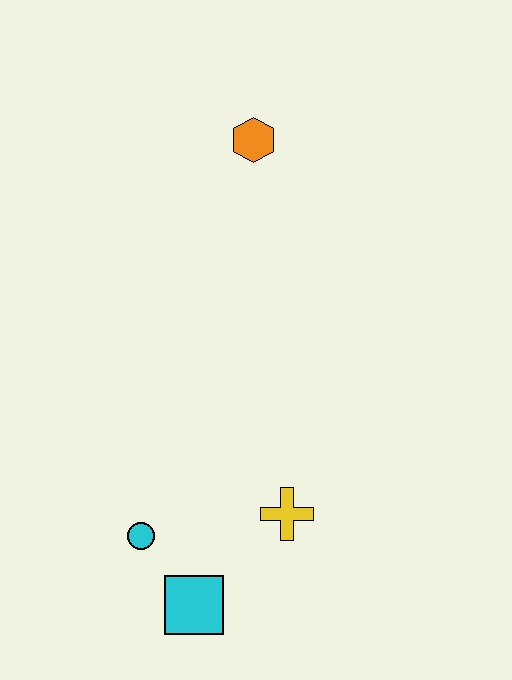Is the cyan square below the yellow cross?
Yes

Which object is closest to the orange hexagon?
The yellow cross is closest to the orange hexagon.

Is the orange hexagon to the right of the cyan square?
Yes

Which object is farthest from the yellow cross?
The orange hexagon is farthest from the yellow cross.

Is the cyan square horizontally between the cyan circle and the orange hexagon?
Yes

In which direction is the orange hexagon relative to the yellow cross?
The orange hexagon is above the yellow cross.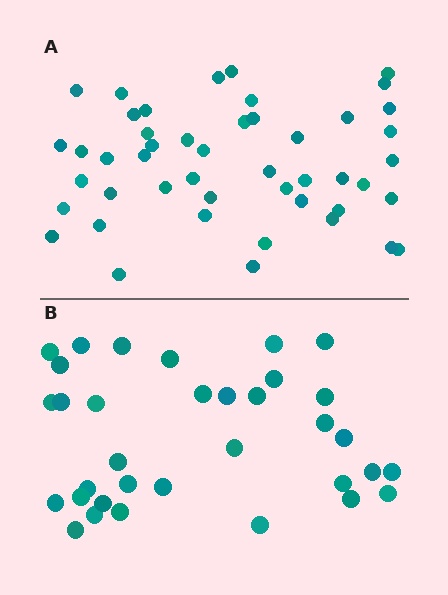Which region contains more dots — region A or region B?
Region A (the top region) has more dots.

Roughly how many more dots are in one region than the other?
Region A has approximately 15 more dots than region B.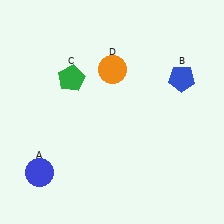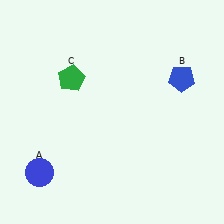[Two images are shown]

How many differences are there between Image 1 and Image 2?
There is 1 difference between the two images.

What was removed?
The orange circle (D) was removed in Image 2.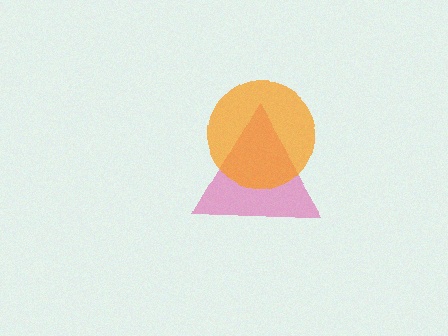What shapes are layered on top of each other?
The layered shapes are: a pink triangle, an orange circle.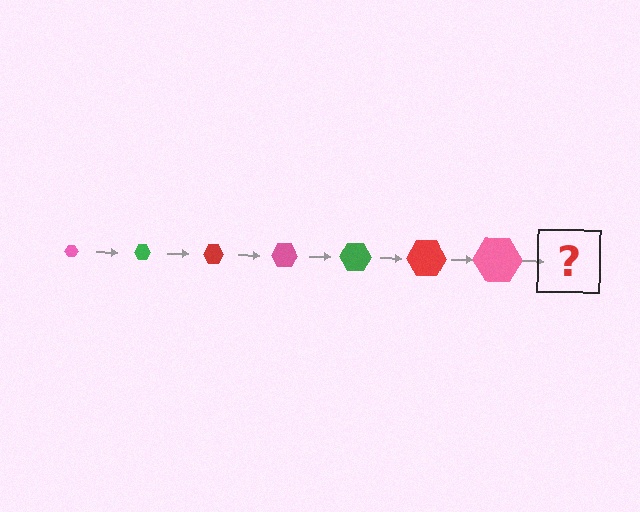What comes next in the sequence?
The next element should be a green hexagon, larger than the previous one.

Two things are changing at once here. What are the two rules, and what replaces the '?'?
The two rules are that the hexagon grows larger each step and the color cycles through pink, green, and red. The '?' should be a green hexagon, larger than the previous one.